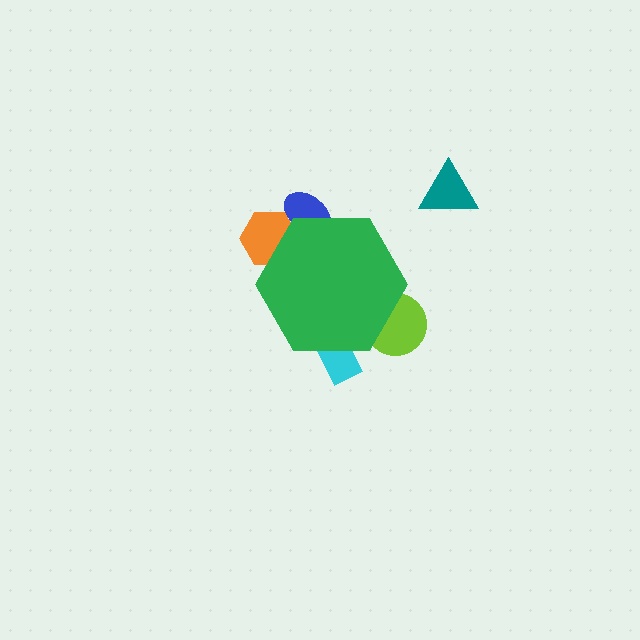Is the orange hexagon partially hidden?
Yes, the orange hexagon is partially hidden behind the green hexagon.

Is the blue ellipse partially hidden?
Yes, the blue ellipse is partially hidden behind the green hexagon.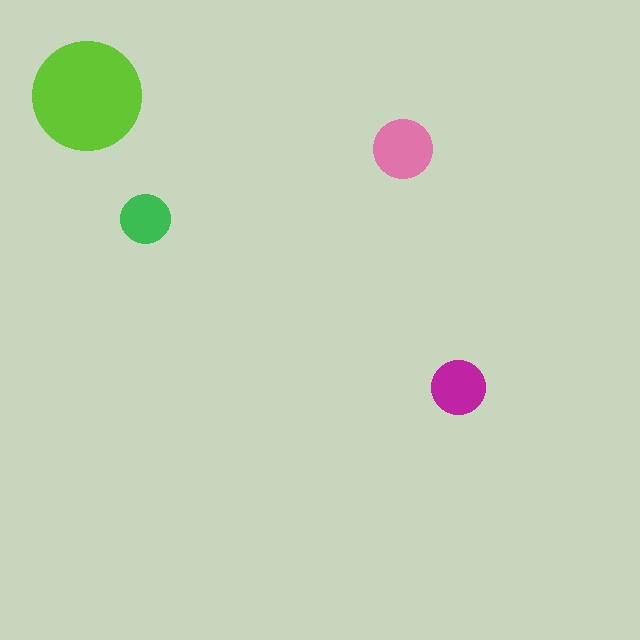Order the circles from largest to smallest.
the lime one, the pink one, the magenta one, the green one.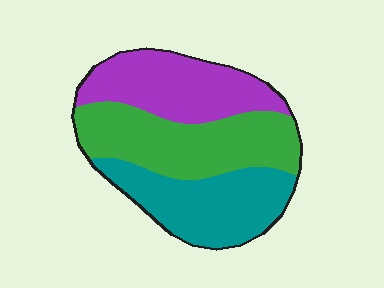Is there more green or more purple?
Green.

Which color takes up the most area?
Green, at roughly 35%.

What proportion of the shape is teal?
Teal takes up between a quarter and a half of the shape.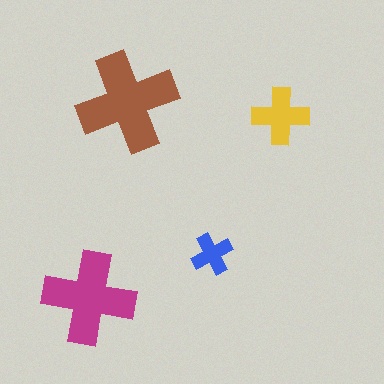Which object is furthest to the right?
The yellow cross is rightmost.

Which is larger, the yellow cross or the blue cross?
The yellow one.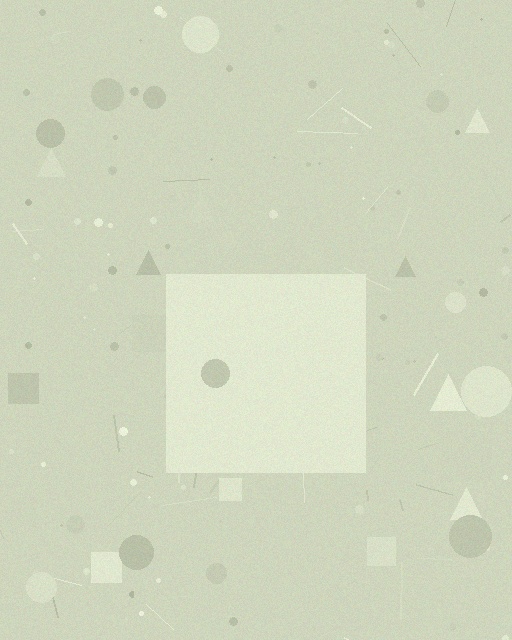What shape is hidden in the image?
A square is hidden in the image.